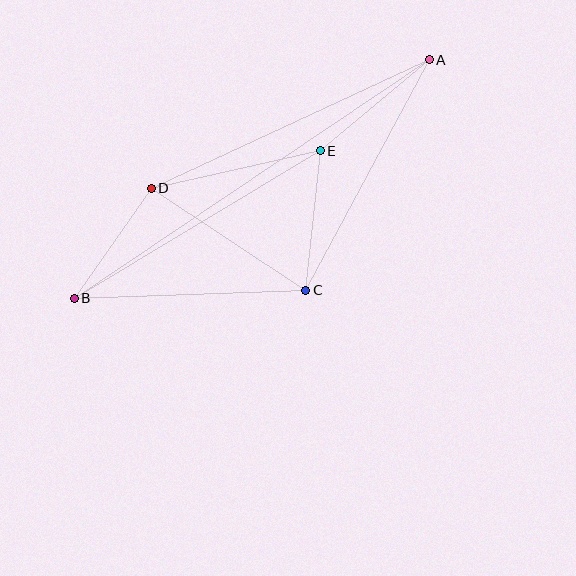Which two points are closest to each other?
Points B and D are closest to each other.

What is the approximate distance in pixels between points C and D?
The distance between C and D is approximately 185 pixels.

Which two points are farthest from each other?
Points A and B are farthest from each other.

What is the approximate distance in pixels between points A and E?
The distance between A and E is approximately 142 pixels.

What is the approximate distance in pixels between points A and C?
The distance between A and C is approximately 262 pixels.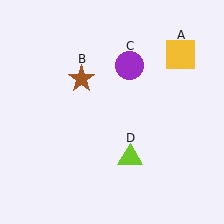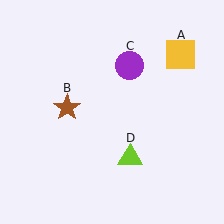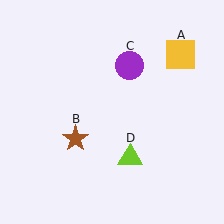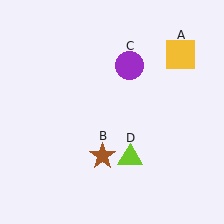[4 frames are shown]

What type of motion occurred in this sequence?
The brown star (object B) rotated counterclockwise around the center of the scene.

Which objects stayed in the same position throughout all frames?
Yellow square (object A) and purple circle (object C) and lime triangle (object D) remained stationary.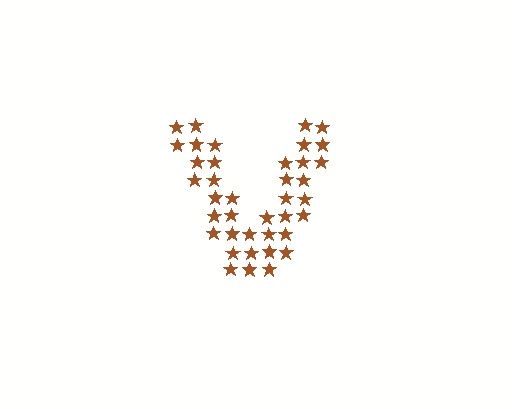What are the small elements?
The small elements are stars.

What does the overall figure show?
The overall figure shows the letter V.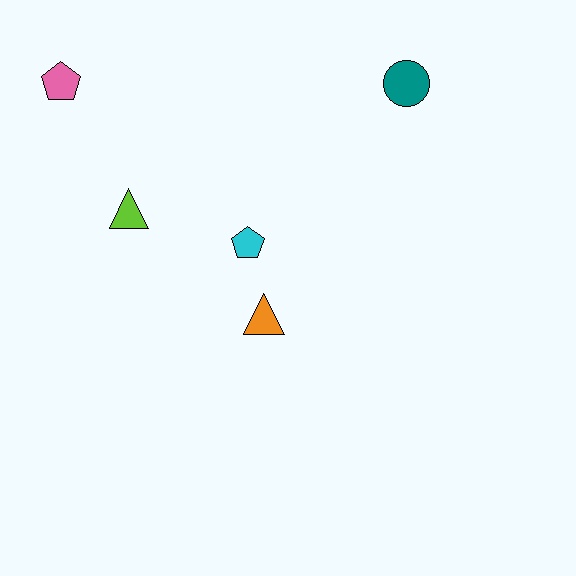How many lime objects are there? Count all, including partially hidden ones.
There is 1 lime object.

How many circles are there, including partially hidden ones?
There is 1 circle.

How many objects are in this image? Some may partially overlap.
There are 5 objects.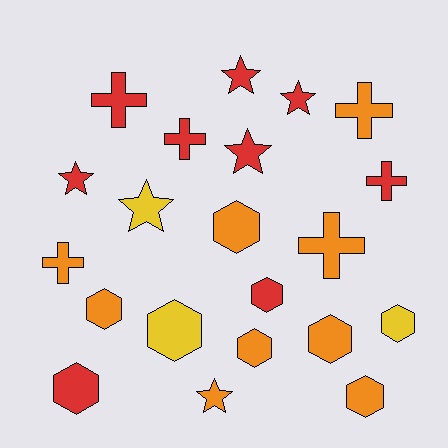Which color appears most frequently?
Red, with 9 objects.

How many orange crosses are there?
There are 3 orange crosses.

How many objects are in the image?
There are 21 objects.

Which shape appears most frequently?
Hexagon, with 9 objects.